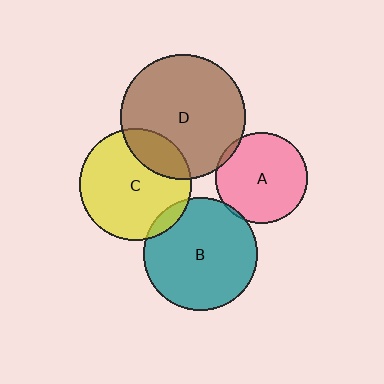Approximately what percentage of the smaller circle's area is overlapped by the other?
Approximately 5%.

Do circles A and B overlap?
Yes.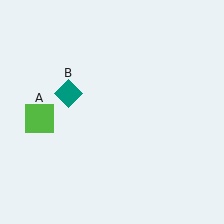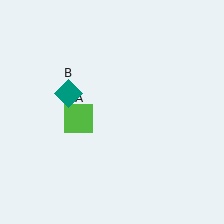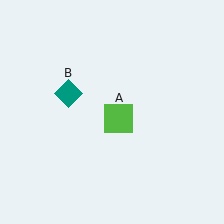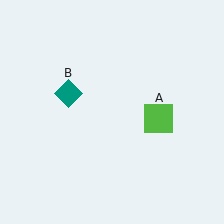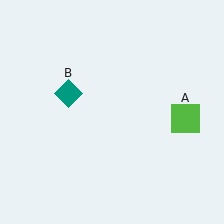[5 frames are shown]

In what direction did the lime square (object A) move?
The lime square (object A) moved right.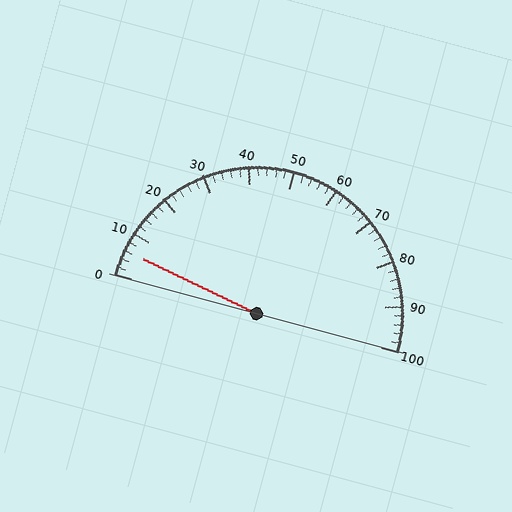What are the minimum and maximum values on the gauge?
The gauge ranges from 0 to 100.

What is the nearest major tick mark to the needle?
The nearest major tick mark is 10.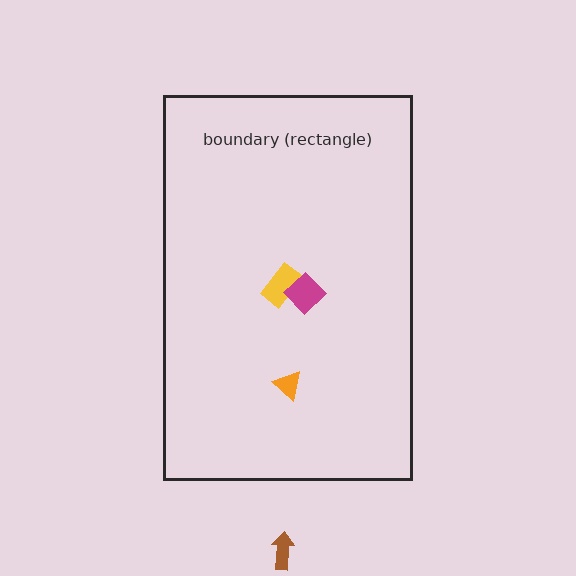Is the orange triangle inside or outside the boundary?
Inside.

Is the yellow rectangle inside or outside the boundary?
Inside.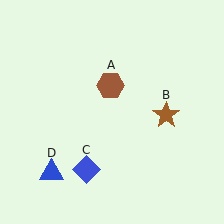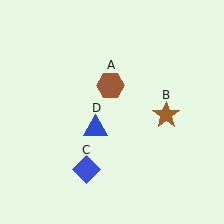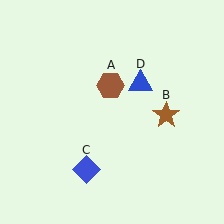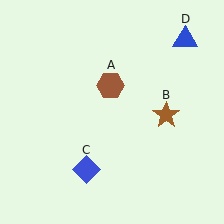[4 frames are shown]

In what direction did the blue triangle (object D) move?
The blue triangle (object D) moved up and to the right.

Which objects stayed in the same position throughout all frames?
Brown hexagon (object A) and brown star (object B) and blue diamond (object C) remained stationary.